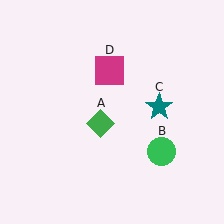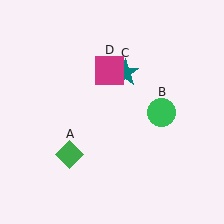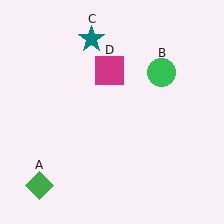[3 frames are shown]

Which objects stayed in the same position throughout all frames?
Magenta square (object D) remained stationary.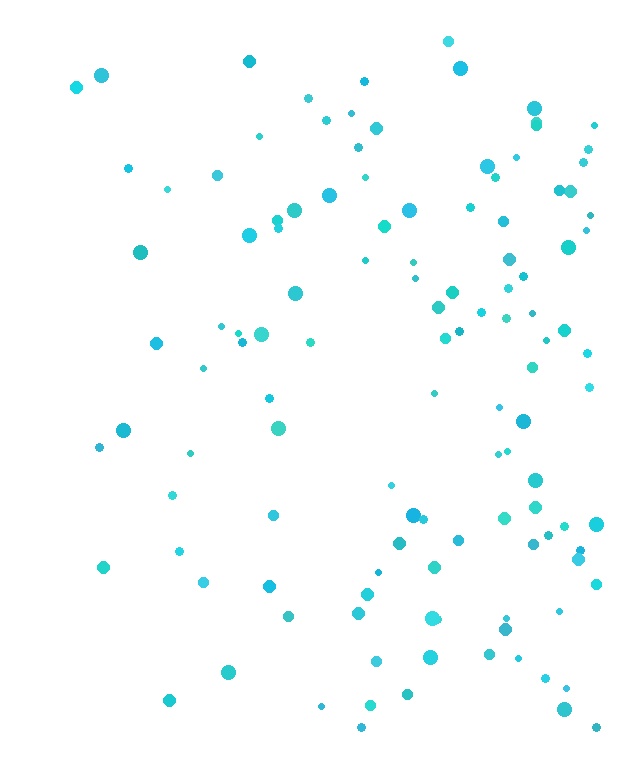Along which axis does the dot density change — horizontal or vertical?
Horizontal.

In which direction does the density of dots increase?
From left to right, with the right side densest.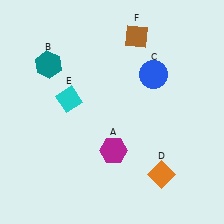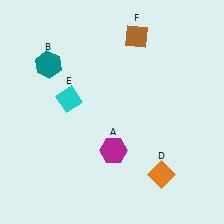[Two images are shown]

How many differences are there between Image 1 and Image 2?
There is 1 difference between the two images.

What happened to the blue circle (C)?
The blue circle (C) was removed in Image 2. It was in the top-right area of Image 1.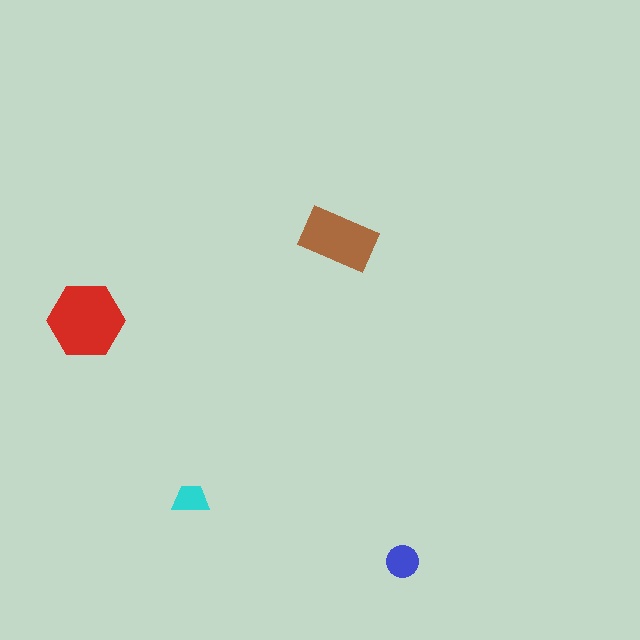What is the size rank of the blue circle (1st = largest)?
3rd.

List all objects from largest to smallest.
The red hexagon, the brown rectangle, the blue circle, the cyan trapezoid.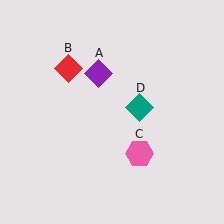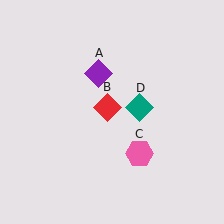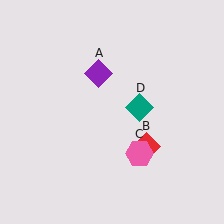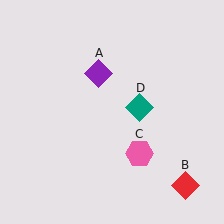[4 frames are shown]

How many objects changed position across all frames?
1 object changed position: red diamond (object B).